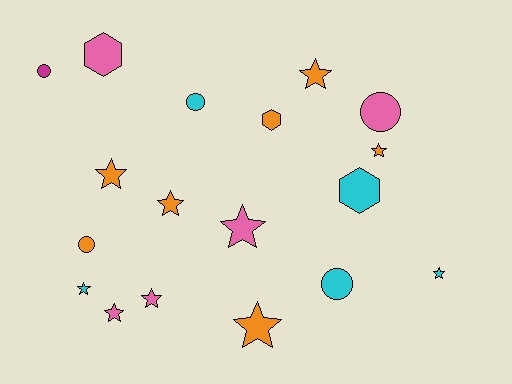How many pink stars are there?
There are 3 pink stars.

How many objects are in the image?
There are 18 objects.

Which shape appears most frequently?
Star, with 10 objects.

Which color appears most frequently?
Orange, with 7 objects.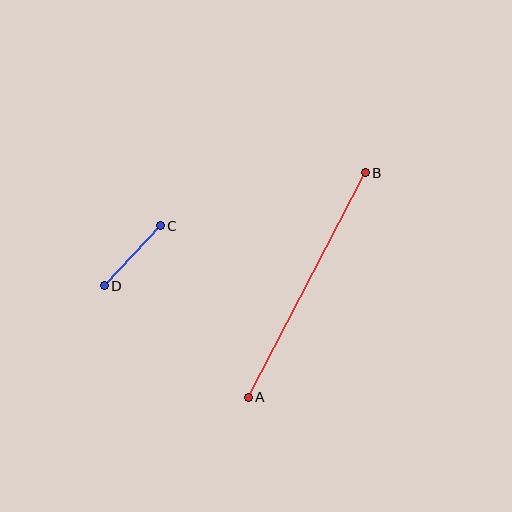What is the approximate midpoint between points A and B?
The midpoint is at approximately (307, 285) pixels.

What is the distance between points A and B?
The distance is approximately 253 pixels.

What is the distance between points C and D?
The distance is approximately 82 pixels.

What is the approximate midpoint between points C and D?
The midpoint is at approximately (132, 256) pixels.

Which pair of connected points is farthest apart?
Points A and B are farthest apart.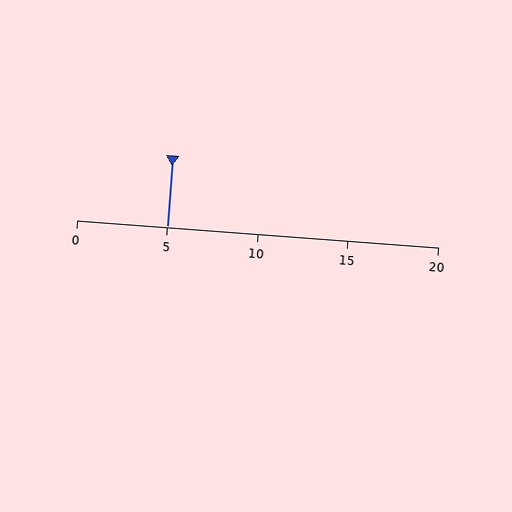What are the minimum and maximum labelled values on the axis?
The axis runs from 0 to 20.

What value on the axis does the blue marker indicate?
The marker indicates approximately 5.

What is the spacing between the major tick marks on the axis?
The major ticks are spaced 5 apart.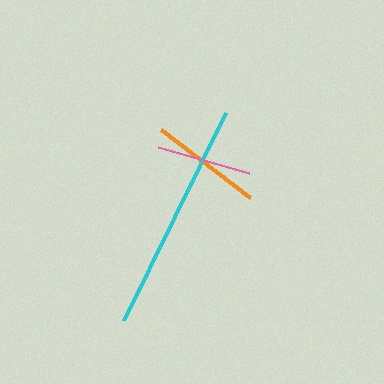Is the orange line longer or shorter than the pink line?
The orange line is longer than the pink line.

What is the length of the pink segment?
The pink segment is approximately 95 pixels long.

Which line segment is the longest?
The cyan line is the longest at approximately 232 pixels.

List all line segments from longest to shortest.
From longest to shortest: cyan, orange, pink.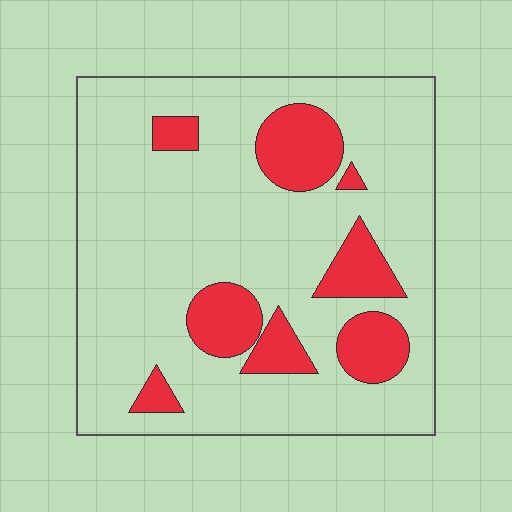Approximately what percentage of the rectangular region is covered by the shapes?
Approximately 20%.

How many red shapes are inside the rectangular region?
8.